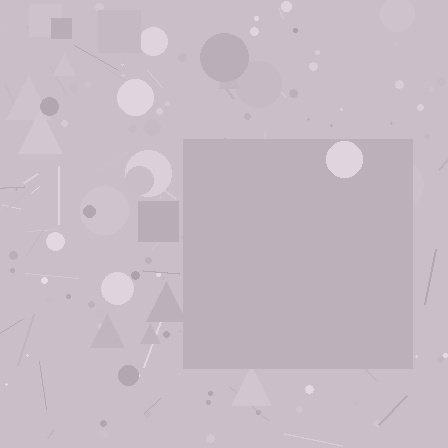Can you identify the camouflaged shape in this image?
The camouflaged shape is a square.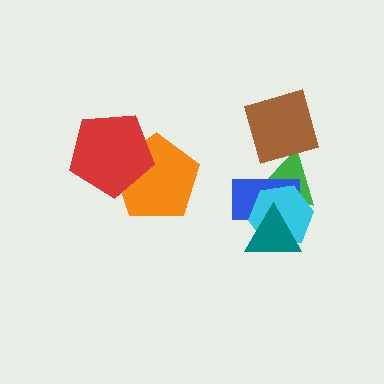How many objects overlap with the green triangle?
4 objects overlap with the green triangle.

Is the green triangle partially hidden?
Yes, it is partially covered by another shape.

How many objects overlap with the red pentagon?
1 object overlaps with the red pentagon.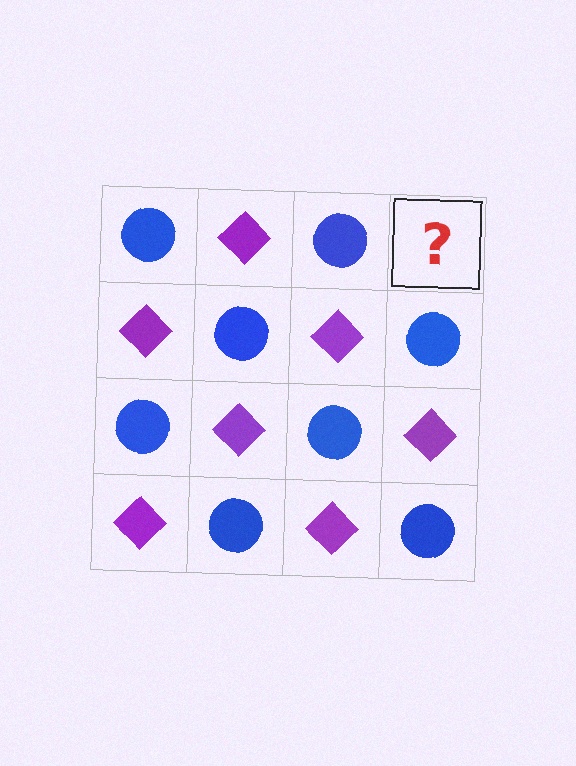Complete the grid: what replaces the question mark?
The question mark should be replaced with a purple diamond.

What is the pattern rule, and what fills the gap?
The rule is that it alternates blue circle and purple diamond in a checkerboard pattern. The gap should be filled with a purple diamond.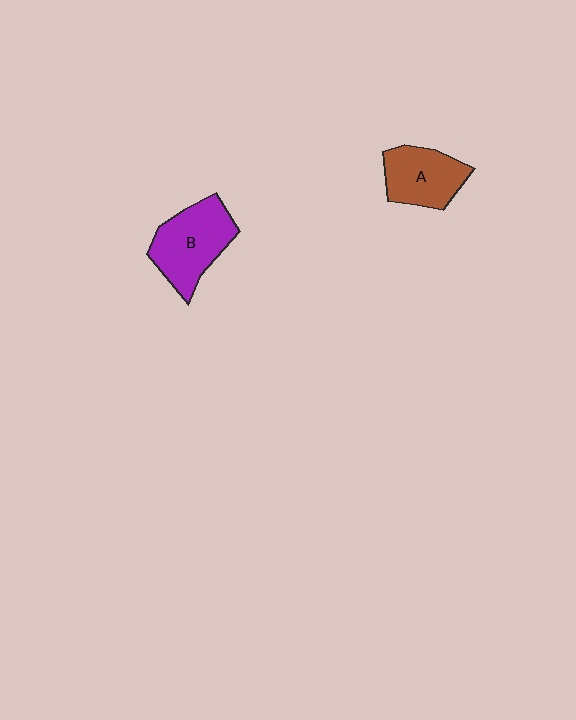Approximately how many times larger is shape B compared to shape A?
Approximately 1.3 times.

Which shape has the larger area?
Shape B (purple).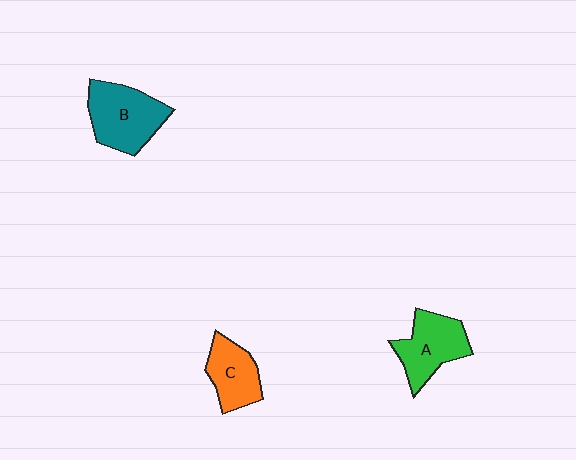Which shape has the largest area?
Shape B (teal).